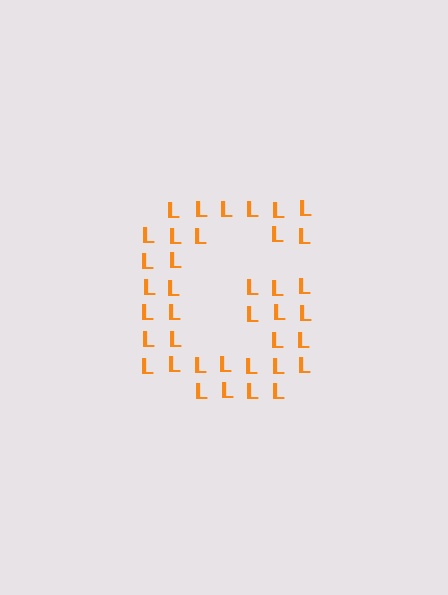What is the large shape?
The large shape is the letter G.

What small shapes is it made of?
It is made of small letter L's.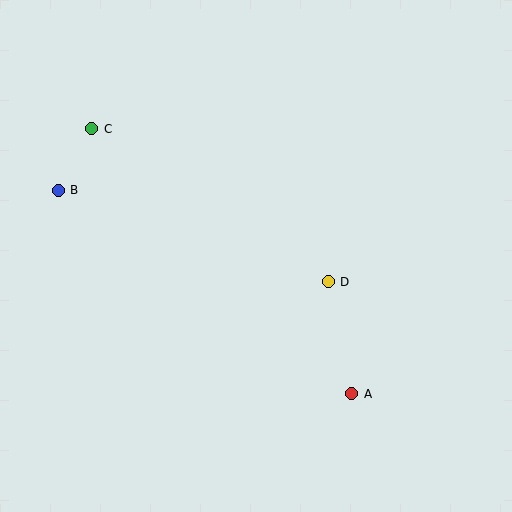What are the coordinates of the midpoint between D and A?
The midpoint between D and A is at (340, 338).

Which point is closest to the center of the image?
Point D at (328, 282) is closest to the center.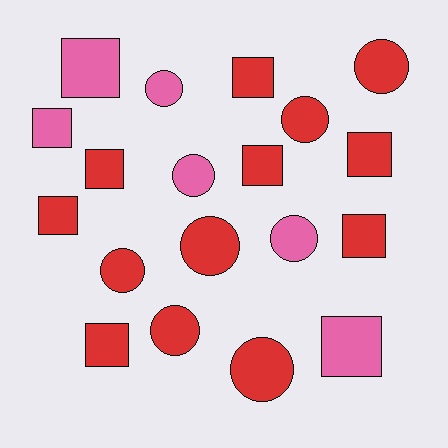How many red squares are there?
There are 7 red squares.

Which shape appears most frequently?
Square, with 10 objects.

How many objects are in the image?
There are 19 objects.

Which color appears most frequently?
Red, with 13 objects.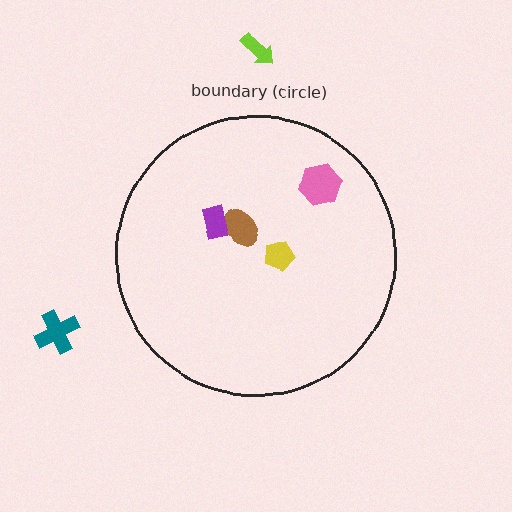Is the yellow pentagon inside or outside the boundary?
Inside.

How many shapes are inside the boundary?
4 inside, 2 outside.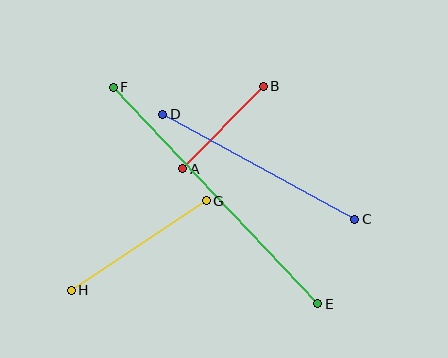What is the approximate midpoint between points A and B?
The midpoint is at approximately (223, 128) pixels.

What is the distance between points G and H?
The distance is approximately 162 pixels.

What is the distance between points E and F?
The distance is approximately 298 pixels.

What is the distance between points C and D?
The distance is approximately 219 pixels.